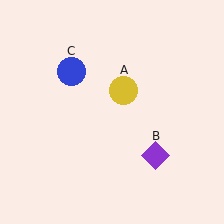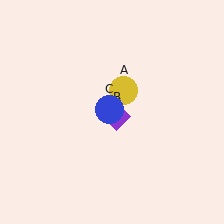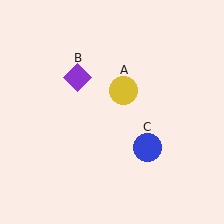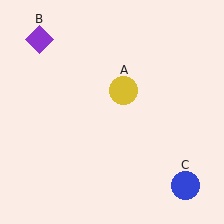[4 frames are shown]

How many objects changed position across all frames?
2 objects changed position: purple diamond (object B), blue circle (object C).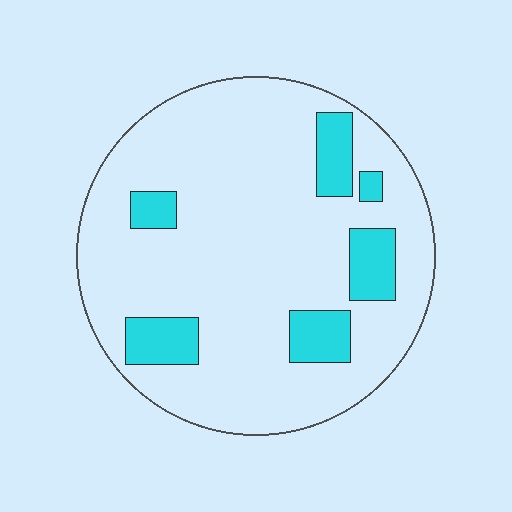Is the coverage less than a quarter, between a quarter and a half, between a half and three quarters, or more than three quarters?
Less than a quarter.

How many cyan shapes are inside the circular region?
6.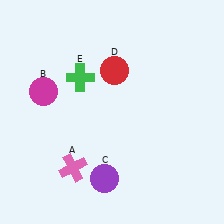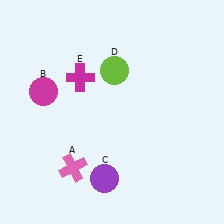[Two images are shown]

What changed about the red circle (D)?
In Image 1, D is red. In Image 2, it changed to lime.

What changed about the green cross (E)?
In Image 1, E is green. In Image 2, it changed to magenta.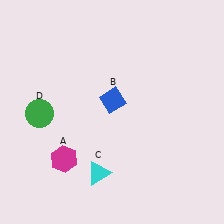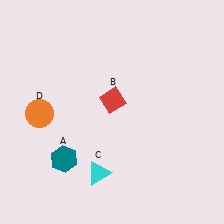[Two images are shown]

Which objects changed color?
A changed from magenta to teal. B changed from blue to red. D changed from green to orange.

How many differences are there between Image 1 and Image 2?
There are 3 differences between the two images.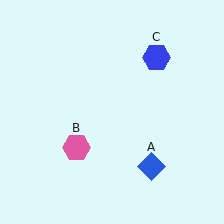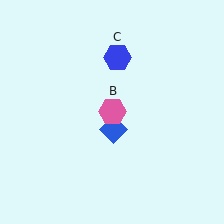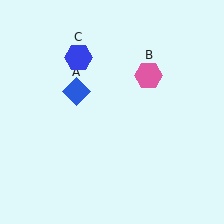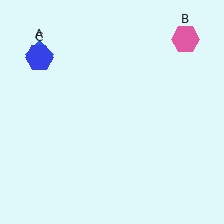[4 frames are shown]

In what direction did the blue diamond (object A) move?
The blue diamond (object A) moved up and to the left.